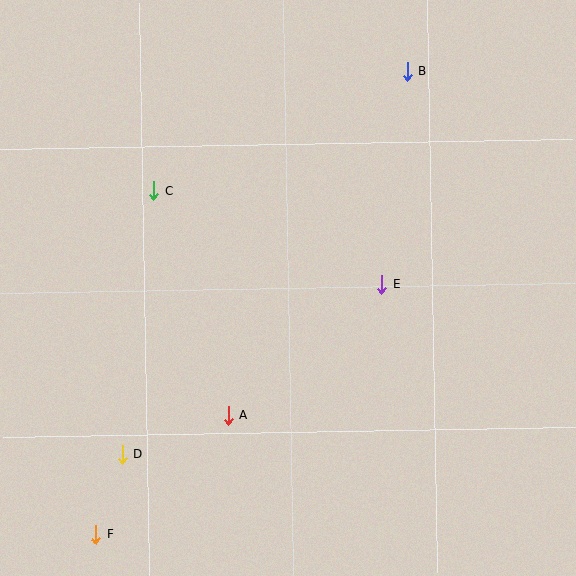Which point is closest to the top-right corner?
Point B is closest to the top-right corner.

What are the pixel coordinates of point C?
Point C is at (154, 191).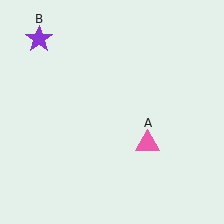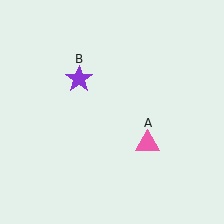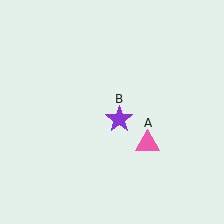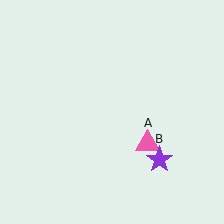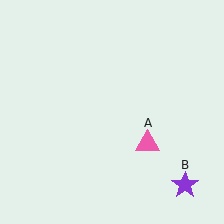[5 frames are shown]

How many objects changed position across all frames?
1 object changed position: purple star (object B).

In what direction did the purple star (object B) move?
The purple star (object B) moved down and to the right.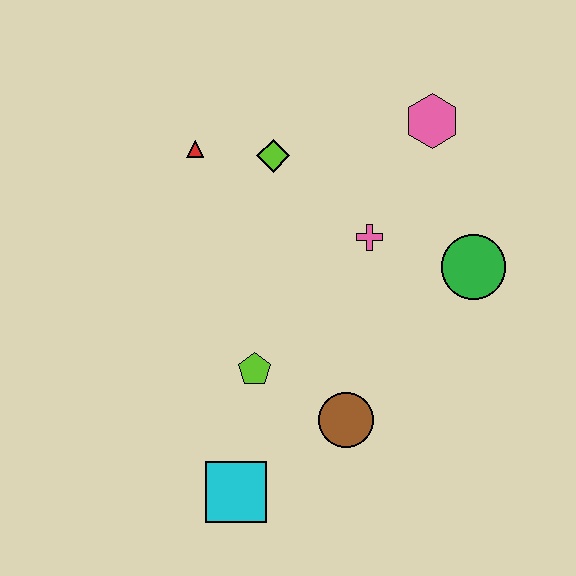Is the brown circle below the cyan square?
No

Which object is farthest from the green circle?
The cyan square is farthest from the green circle.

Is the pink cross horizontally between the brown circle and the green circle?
Yes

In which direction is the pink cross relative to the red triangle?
The pink cross is to the right of the red triangle.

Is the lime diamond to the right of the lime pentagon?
Yes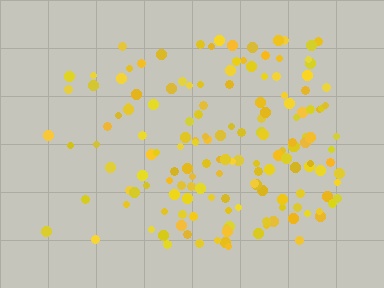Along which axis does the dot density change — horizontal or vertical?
Horizontal.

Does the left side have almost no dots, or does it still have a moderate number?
Still a moderate number, just noticeably fewer than the right.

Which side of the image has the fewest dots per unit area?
The left.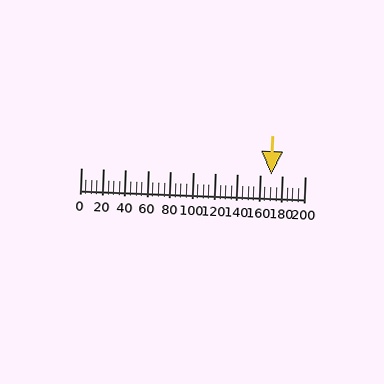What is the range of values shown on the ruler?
The ruler shows values from 0 to 200.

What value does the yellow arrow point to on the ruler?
The yellow arrow points to approximately 170.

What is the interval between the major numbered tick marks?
The major tick marks are spaced 20 units apart.